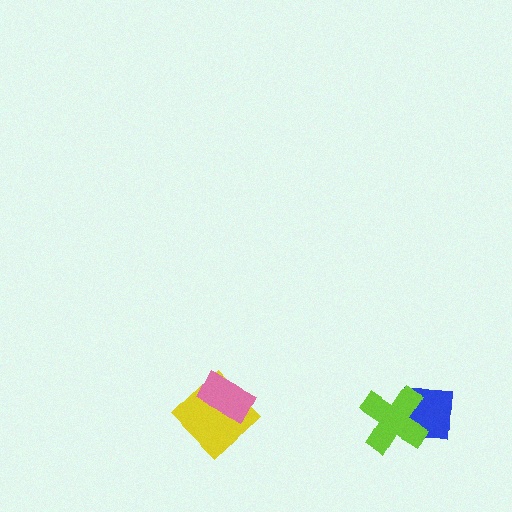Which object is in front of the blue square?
The lime cross is in front of the blue square.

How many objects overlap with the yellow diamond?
1 object overlaps with the yellow diamond.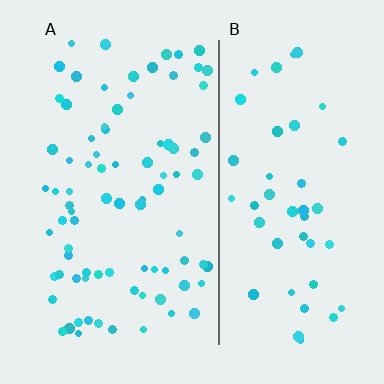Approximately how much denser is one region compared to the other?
Approximately 1.8× — region A over region B.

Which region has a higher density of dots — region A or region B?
A (the left).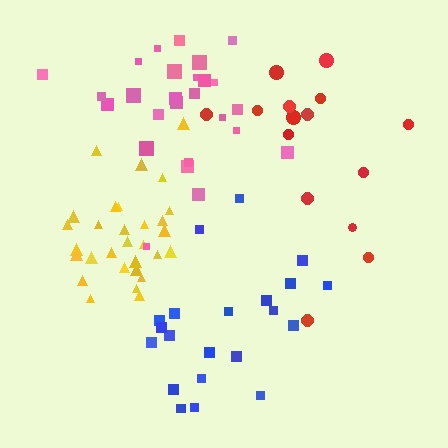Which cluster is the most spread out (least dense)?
Red.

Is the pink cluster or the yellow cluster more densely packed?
Yellow.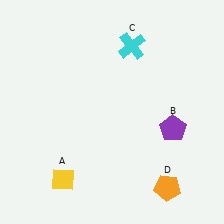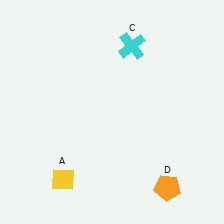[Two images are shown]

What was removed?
The purple pentagon (B) was removed in Image 2.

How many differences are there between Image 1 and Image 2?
There is 1 difference between the two images.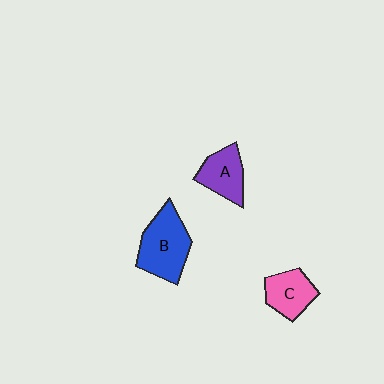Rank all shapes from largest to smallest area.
From largest to smallest: B (blue), A (purple), C (pink).